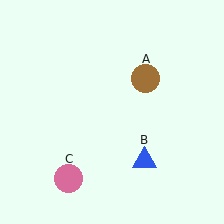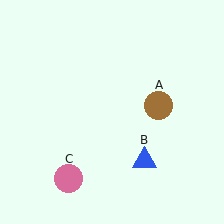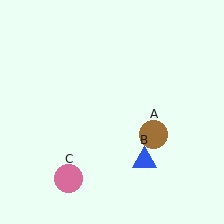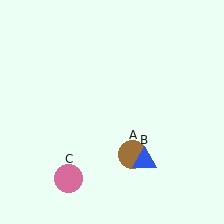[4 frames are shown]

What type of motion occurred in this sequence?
The brown circle (object A) rotated clockwise around the center of the scene.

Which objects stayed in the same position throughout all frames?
Blue triangle (object B) and pink circle (object C) remained stationary.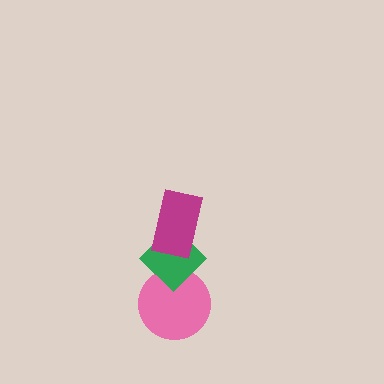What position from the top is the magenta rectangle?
The magenta rectangle is 1st from the top.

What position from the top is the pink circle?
The pink circle is 3rd from the top.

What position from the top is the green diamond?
The green diamond is 2nd from the top.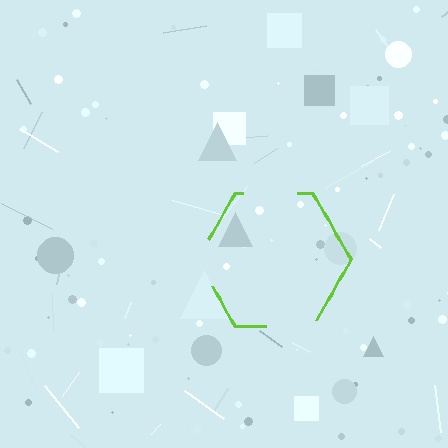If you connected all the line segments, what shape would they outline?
They would outline a hexagon.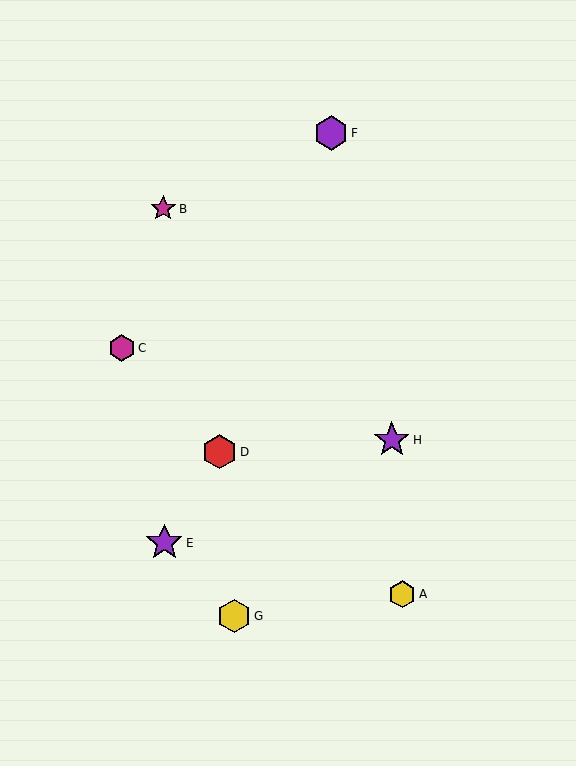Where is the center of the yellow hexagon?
The center of the yellow hexagon is at (402, 594).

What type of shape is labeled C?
Shape C is a magenta hexagon.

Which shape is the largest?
The purple star (labeled E) is the largest.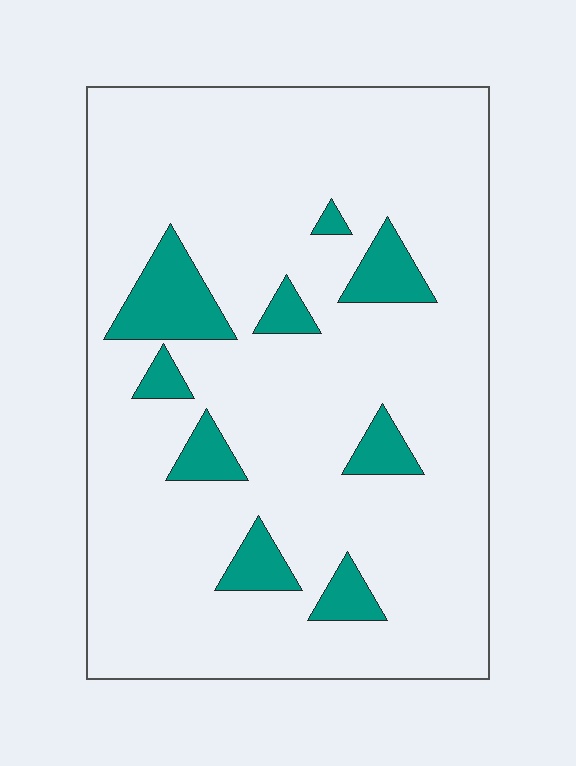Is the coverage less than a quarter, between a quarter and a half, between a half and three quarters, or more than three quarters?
Less than a quarter.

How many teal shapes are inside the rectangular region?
9.